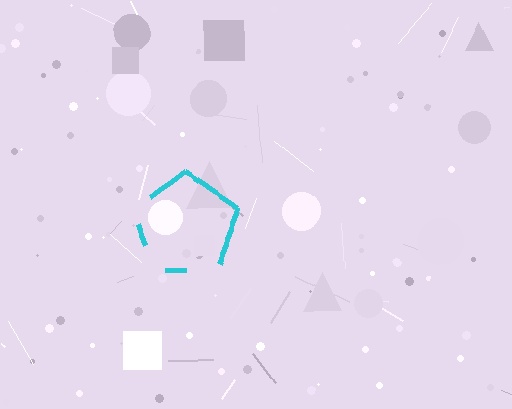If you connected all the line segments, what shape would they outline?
They would outline a pentagon.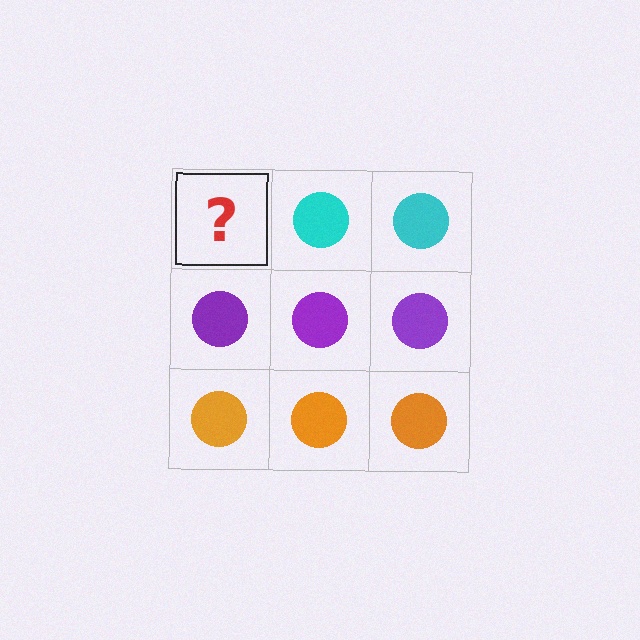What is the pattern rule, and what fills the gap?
The rule is that each row has a consistent color. The gap should be filled with a cyan circle.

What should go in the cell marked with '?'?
The missing cell should contain a cyan circle.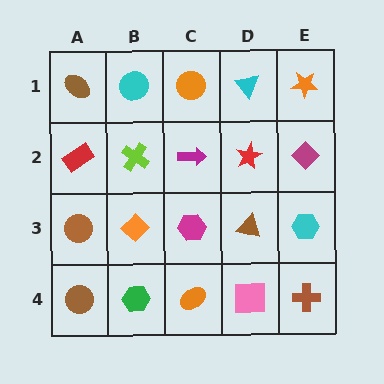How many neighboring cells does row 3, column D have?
4.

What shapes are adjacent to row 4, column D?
A brown triangle (row 3, column D), an orange ellipse (row 4, column C), a brown cross (row 4, column E).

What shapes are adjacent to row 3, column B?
A lime cross (row 2, column B), a green hexagon (row 4, column B), a brown circle (row 3, column A), a magenta hexagon (row 3, column C).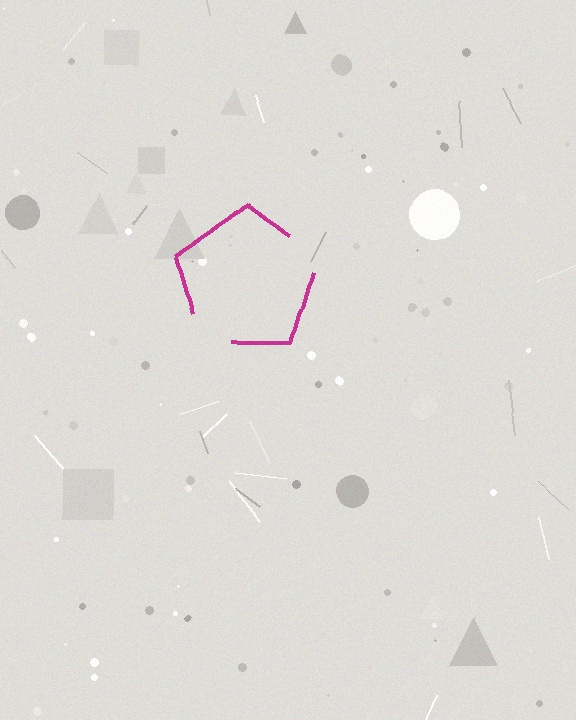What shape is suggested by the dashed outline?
The dashed outline suggests a pentagon.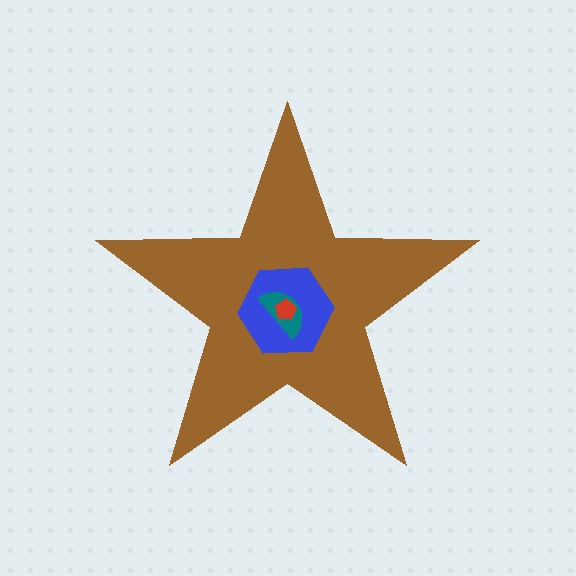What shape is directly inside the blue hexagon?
The teal semicircle.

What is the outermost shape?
The brown star.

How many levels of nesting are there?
4.